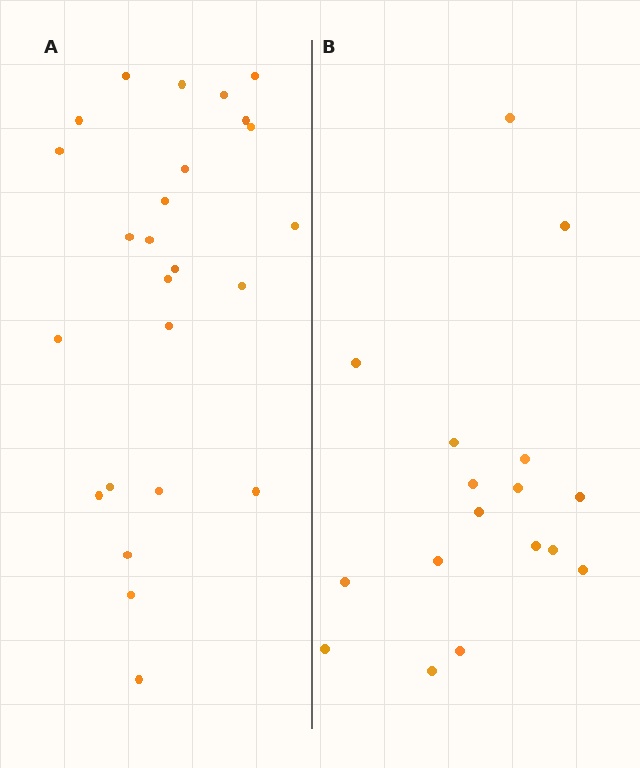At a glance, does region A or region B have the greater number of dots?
Region A (the left region) has more dots.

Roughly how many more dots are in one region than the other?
Region A has roughly 8 or so more dots than region B.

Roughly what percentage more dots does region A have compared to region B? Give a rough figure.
About 45% more.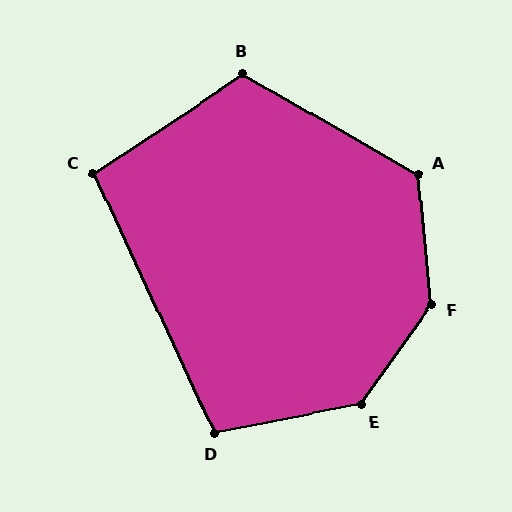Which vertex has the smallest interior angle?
C, at approximately 99 degrees.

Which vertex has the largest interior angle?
F, at approximately 139 degrees.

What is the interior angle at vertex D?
Approximately 104 degrees (obtuse).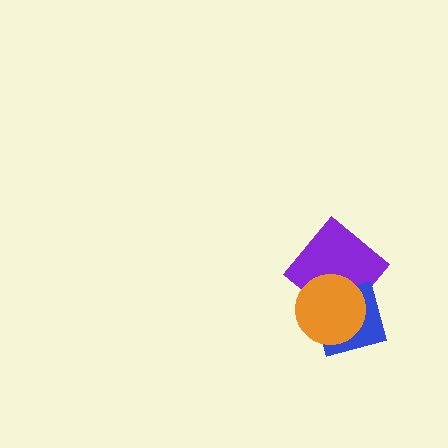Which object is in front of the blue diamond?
The orange circle is in front of the blue diamond.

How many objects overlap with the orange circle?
2 objects overlap with the orange circle.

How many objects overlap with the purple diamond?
2 objects overlap with the purple diamond.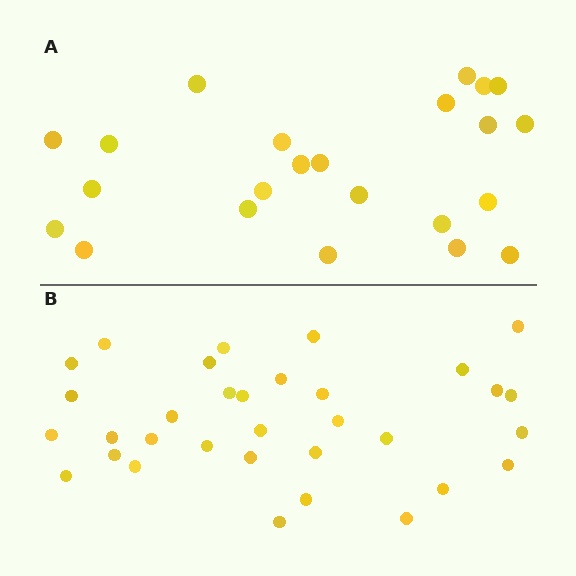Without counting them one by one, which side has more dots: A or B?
Region B (the bottom region) has more dots.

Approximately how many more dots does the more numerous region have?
Region B has roughly 10 or so more dots than region A.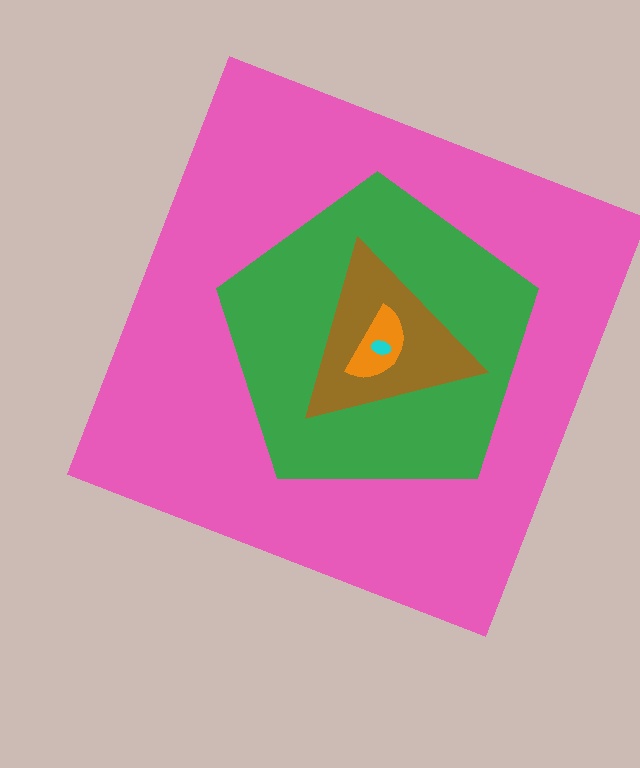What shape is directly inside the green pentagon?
The brown triangle.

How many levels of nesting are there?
5.